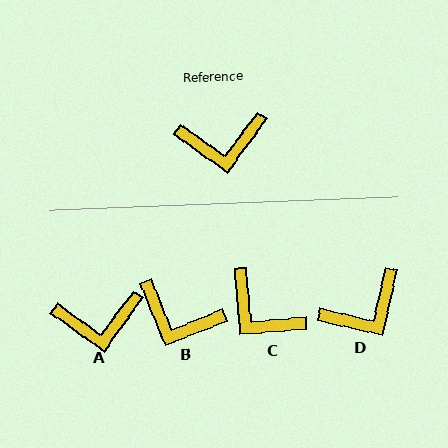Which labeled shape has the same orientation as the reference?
A.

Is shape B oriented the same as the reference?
No, it is off by about 32 degrees.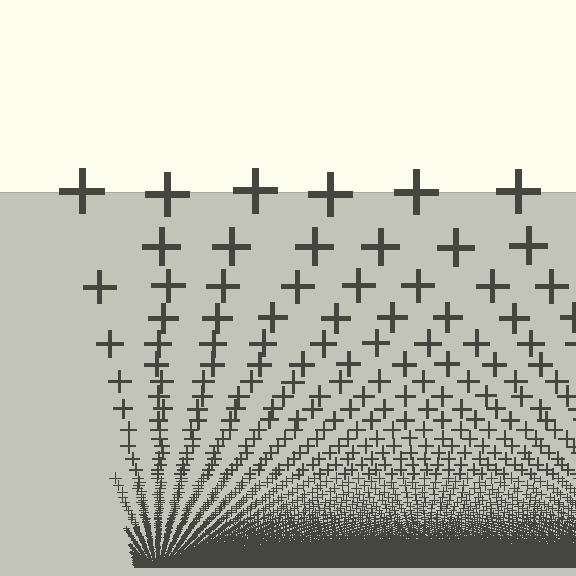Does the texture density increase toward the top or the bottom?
Density increases toward the bottom.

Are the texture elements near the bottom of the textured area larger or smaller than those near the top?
Smaller. The gradient is inverted — elements near the bottom are smaller and denser.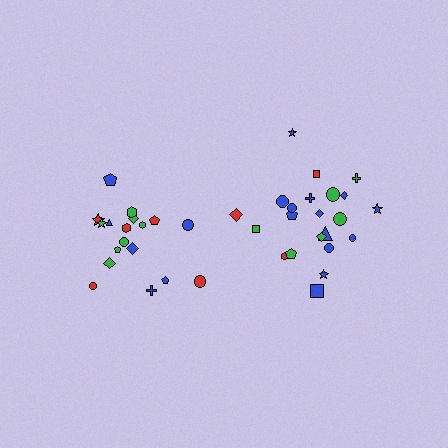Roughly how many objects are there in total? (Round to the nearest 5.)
Roughly 40 objects in total.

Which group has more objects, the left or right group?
The right group.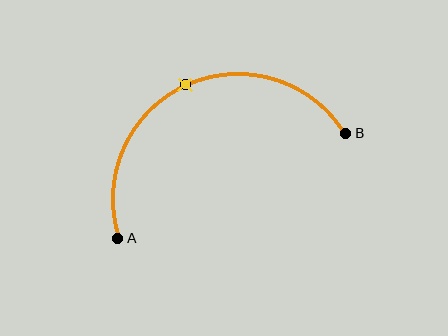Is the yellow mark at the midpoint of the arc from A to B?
Yes. The yellow mark lies on the arc at equal arc-length from both A and B — it is the arc midpoint.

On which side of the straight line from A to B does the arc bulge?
The arc bulges above the straight line connecting A and B.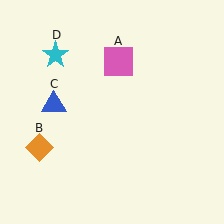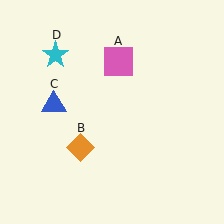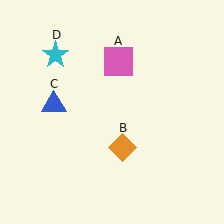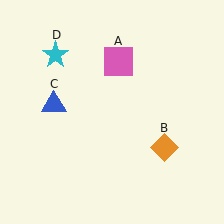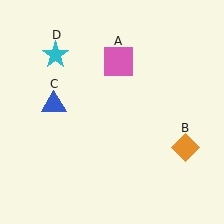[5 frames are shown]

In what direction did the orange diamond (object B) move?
The orange diamond (object B) moved right.